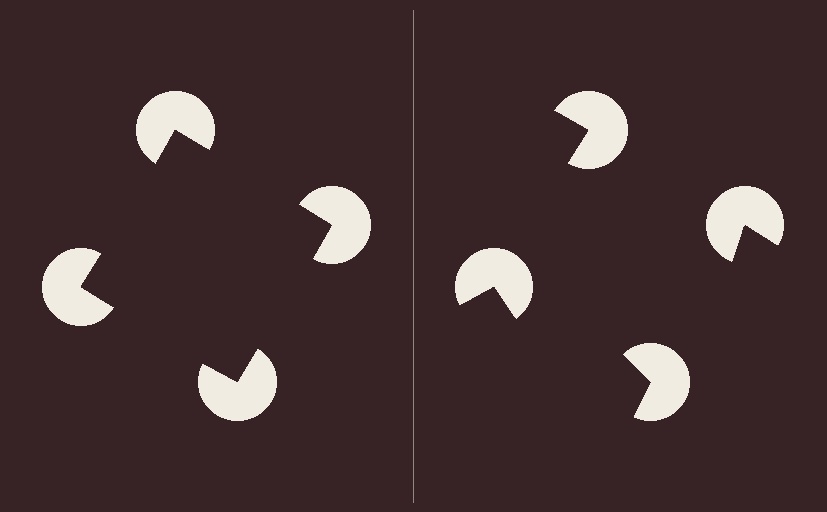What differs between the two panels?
The pac-man discs are positioned identically on both sides; only the wedge orientations differ. On the left they align to a square; on the right they are misaligned.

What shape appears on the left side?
An illusory square.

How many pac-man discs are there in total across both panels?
8 — 4 on each side.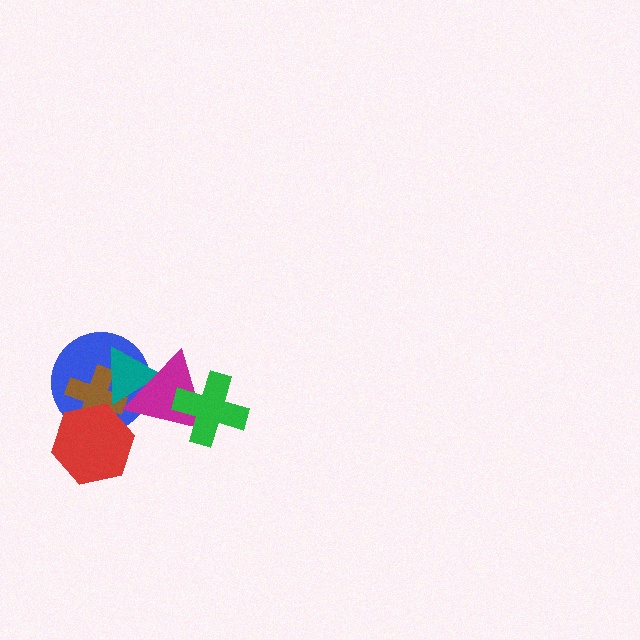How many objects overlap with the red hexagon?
2 objects overlap with the red hexagon.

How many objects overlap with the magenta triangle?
3 objects overlap with the magenta triangle.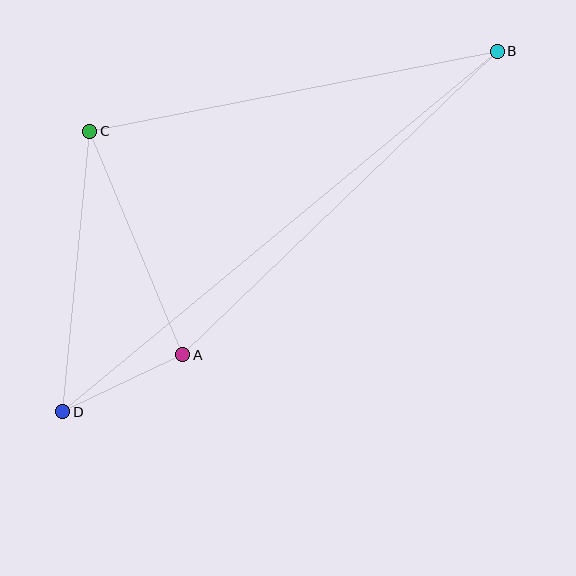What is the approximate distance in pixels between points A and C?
The distance between A and C is approximately 242 pixels.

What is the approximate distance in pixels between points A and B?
The distance between A and B is approximately 437 pixels.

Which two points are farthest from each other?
Points B and D are farthest from each other.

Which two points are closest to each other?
Points A and D are closest to each other.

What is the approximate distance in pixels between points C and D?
The distance between C and D is approximately 282 pixels.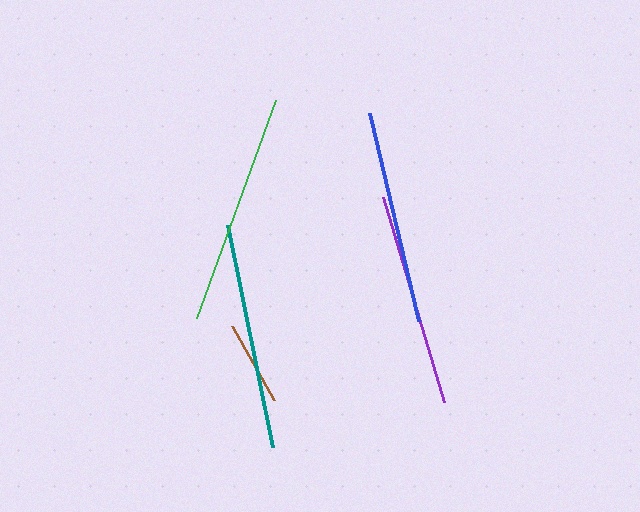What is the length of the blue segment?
The blue segment is approximately 214 pixels long.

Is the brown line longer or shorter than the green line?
The green line is longer than the brown line.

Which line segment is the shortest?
The brown line is the shortest at approximately 86 pixels.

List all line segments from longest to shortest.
From longest to shortest: green, teal, blue, purple, brown.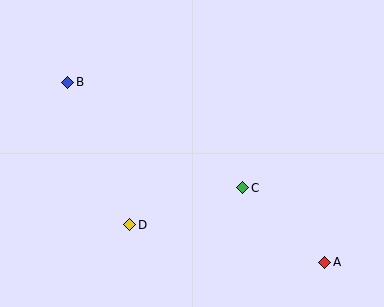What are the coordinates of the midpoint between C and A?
The midpoint between C and A is at (284, 225).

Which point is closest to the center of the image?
Point C at (243, 188) is closest to the center.